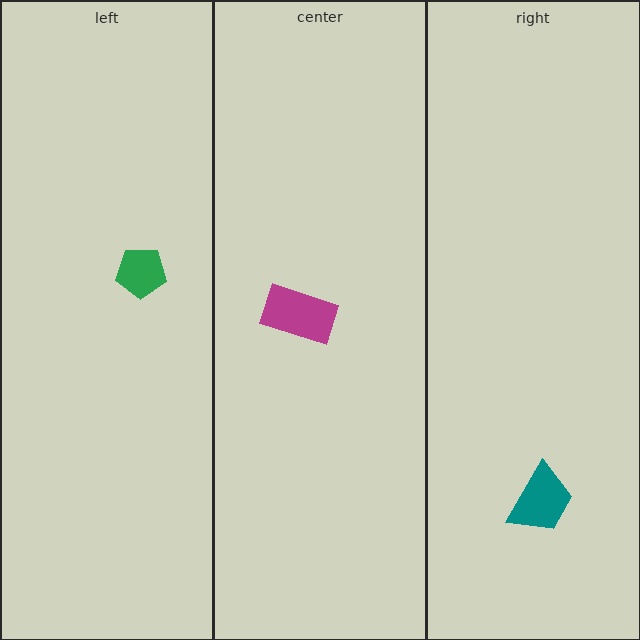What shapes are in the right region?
The teal trapezoid.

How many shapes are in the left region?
1.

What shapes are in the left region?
The green pentagon.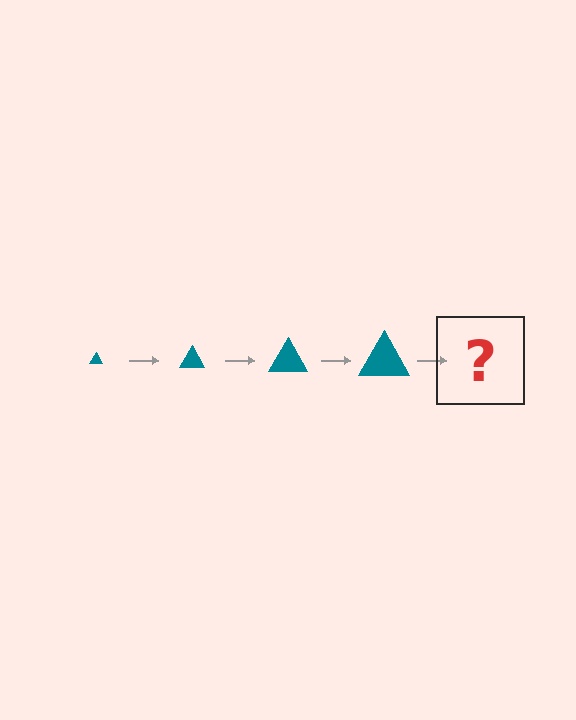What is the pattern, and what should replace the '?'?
The pattern is that the triangle gets progressively larger each step. The '?' should be a teal triangle, larger than the previous one.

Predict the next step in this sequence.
The next step is a teal triangle, larger than the previous one.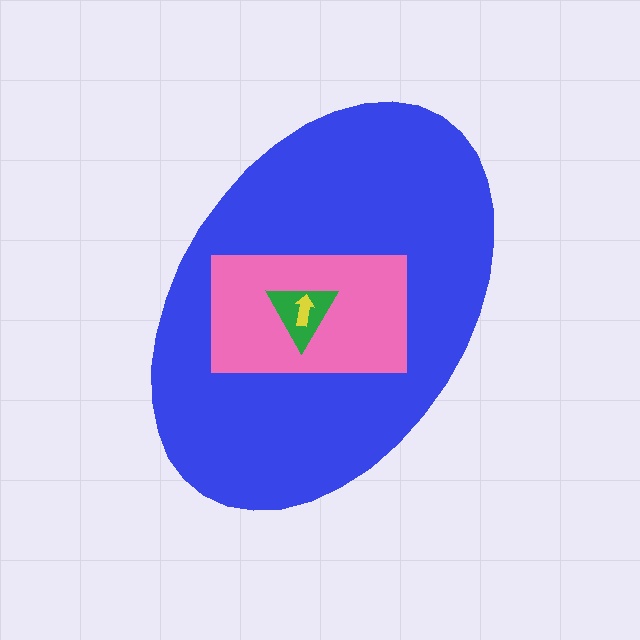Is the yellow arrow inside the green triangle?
Yes.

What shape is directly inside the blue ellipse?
The pink rectangle.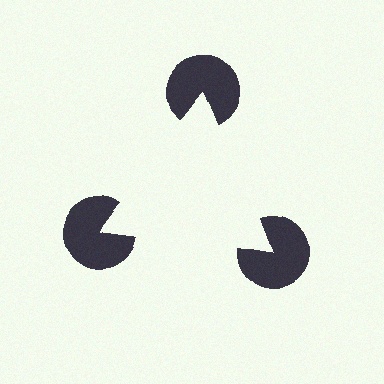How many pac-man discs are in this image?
There are 3 — one at each vertex of the illusory triangle.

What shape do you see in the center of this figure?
An illusory triangle — its edges are inferred from the aligned wedge cuts in the pac-man discs, not physically drawn.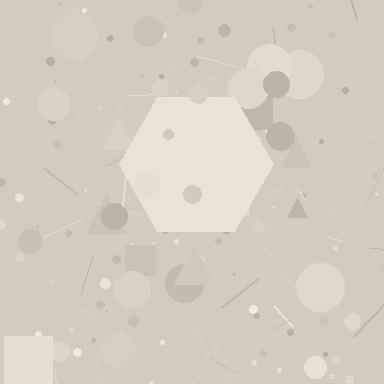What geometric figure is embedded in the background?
A hexagon is embedded in the background.